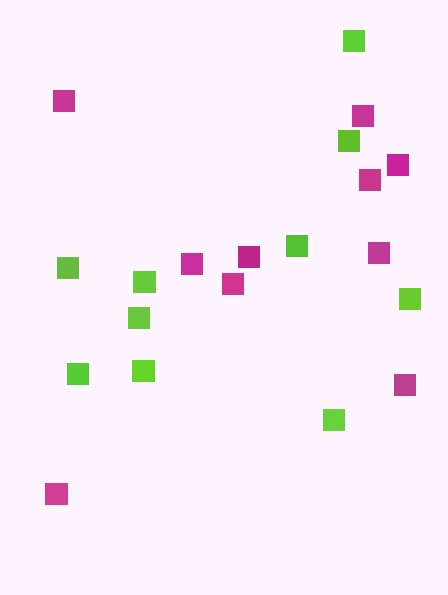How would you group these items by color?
There are 2 groups: one group of lime squares (10) and one group of magenta squares (10).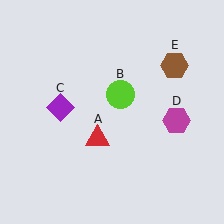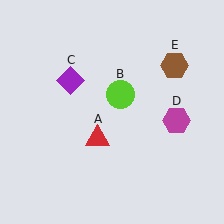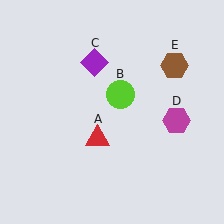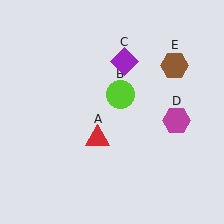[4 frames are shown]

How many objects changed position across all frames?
1 object changed position: purple diamond (object C).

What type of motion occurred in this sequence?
The purple diamond (object C) rotated clockwise around the center of the scene.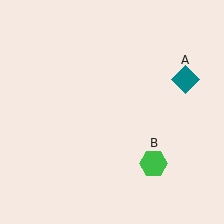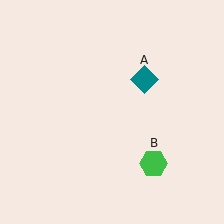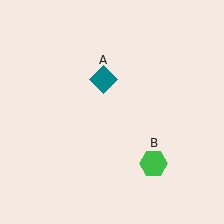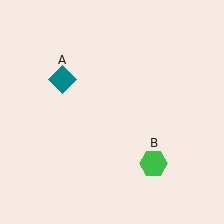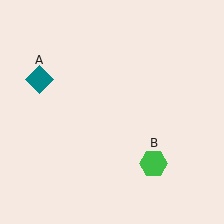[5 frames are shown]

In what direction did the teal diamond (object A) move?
The teal diamond (object A) moved left.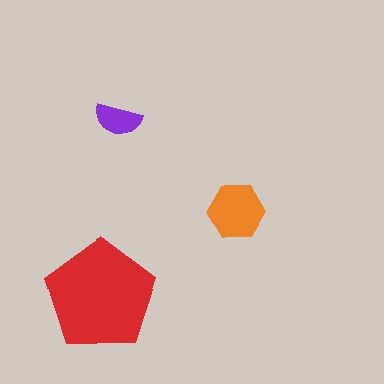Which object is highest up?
The purple semicircle is topmost.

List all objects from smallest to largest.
The purple semicircle, the orange hexagon, the red pentagon.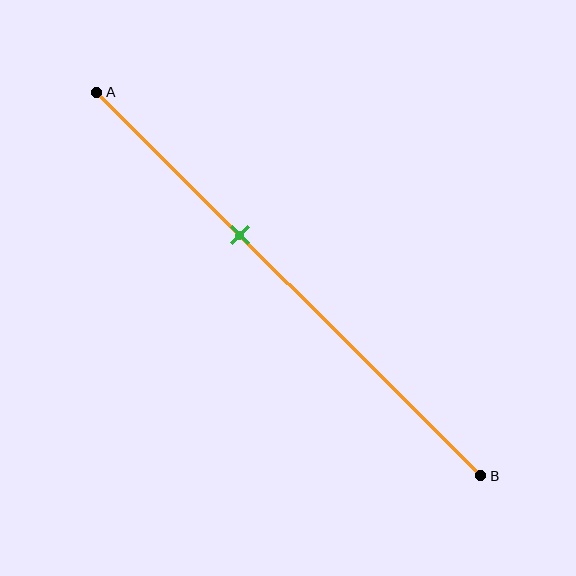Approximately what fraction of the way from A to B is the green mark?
The green mark is approximately 35% of the way from A to B.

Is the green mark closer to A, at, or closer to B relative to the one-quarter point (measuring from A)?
The green mark is closer to point B than the one-quarter point of segment AB.